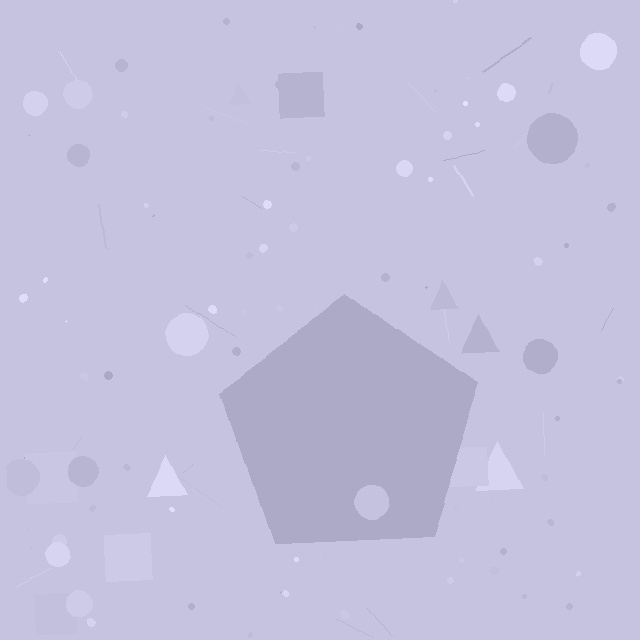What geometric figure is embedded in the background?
A pentagon is embedded in the background.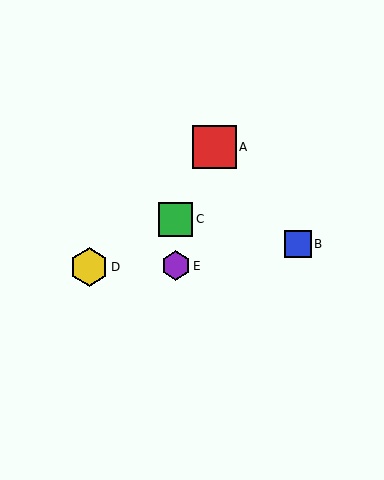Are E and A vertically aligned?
No, E is at x≈176 and A is at x≈215.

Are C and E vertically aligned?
Yes, both are at x≈176.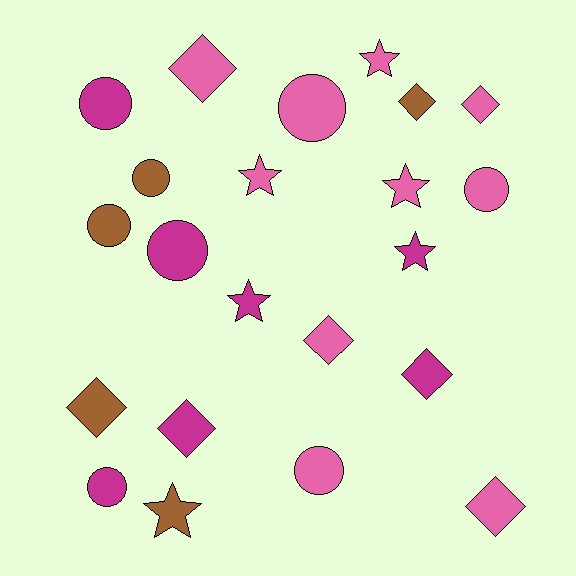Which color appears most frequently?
Pink, with 10 objects.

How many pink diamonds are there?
There are 4 pink diamonds.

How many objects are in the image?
There are 22 objects.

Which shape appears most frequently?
Circle, with 8 objects.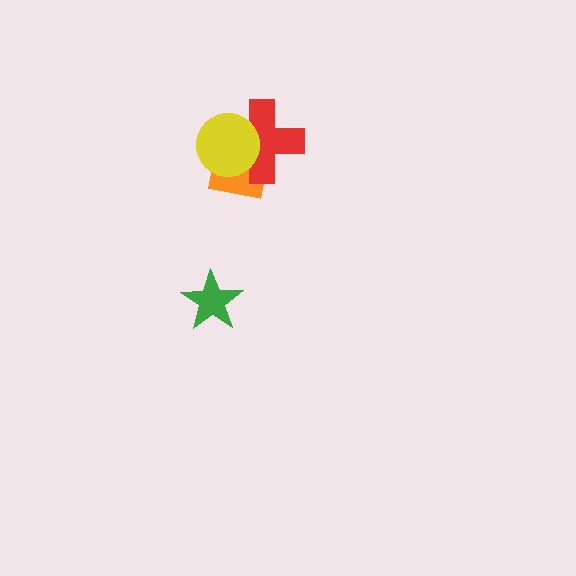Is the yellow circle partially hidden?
No, no other shape covers it.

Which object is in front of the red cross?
The yellow circle is in front of the red cross.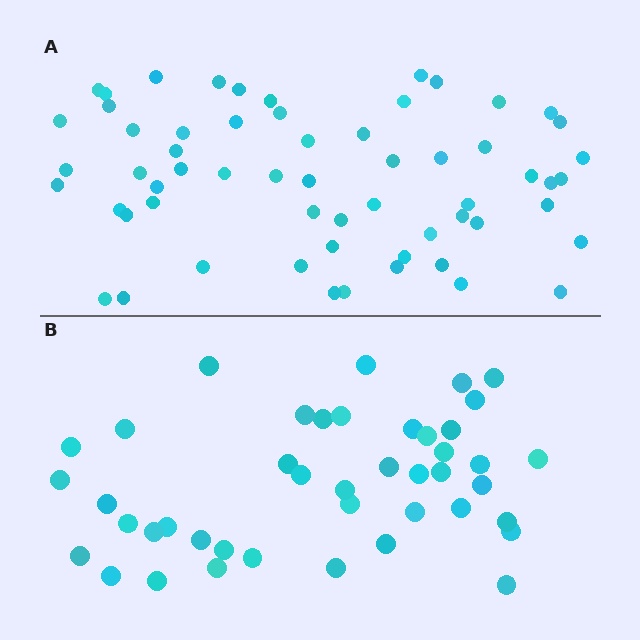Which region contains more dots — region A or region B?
Region A (the top region) has more dots.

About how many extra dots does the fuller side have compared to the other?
Region A has approximately 15 more dots than region B.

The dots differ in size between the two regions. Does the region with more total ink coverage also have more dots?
No. Region B has more total ink coverage because its dots are larger, but region A actually contains more individual dots. Total area can be misleading — the number of items is what matters here.